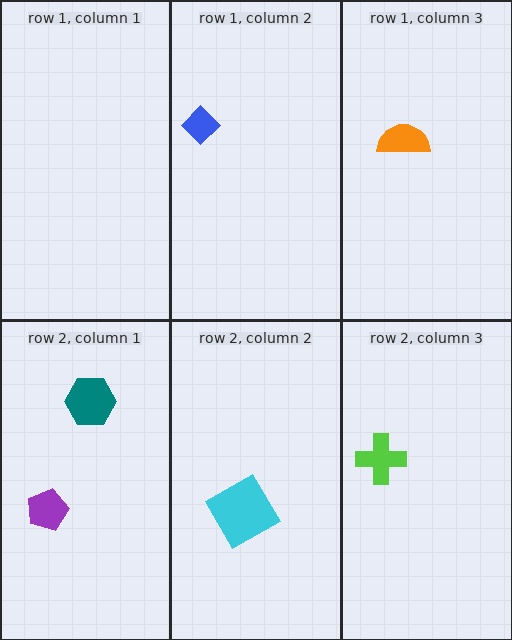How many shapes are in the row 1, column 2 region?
1.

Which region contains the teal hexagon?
The row 2, column 1 region.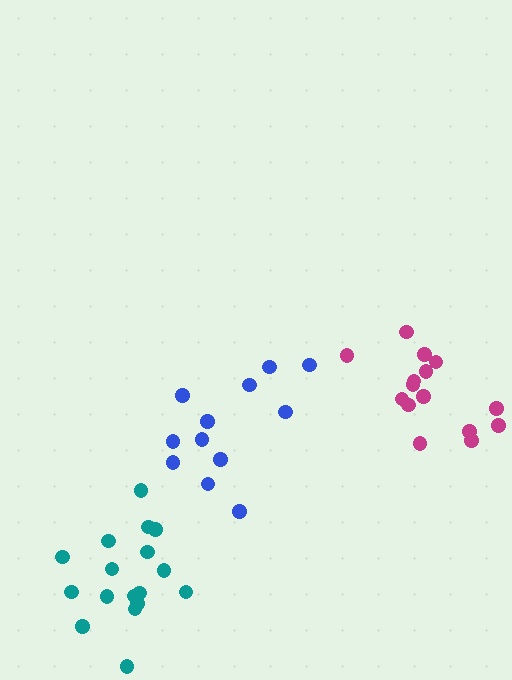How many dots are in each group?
Group 1: 12 dots, Group 2: 15 dots, Group 3: 17 dots (44 total).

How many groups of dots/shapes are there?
There are 3 groups.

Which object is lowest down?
The teal cluster is bottommost.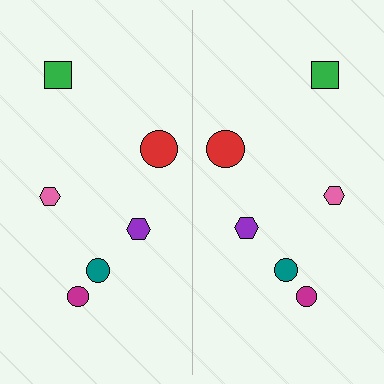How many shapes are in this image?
There are 12 shapes in this image.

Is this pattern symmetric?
Yes, this pattern has bilateral (reflection) symmetry.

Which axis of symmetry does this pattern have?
The pattern has a vertical axis of symmetry running through the center of the image.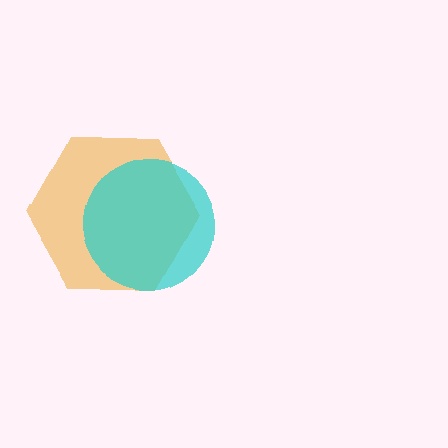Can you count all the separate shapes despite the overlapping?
Yes, there are 2 separate shapes.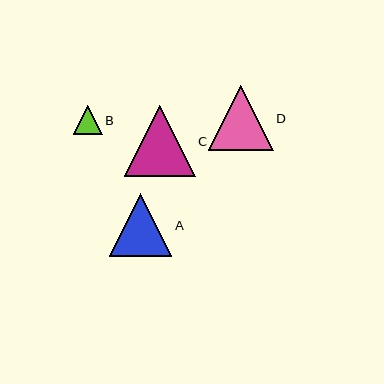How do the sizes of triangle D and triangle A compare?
Triangle D and triangle A are approximately the same size.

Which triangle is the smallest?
Triangle B is the smallest with a size of approximately 29 pixels.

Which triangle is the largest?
Triangle C is the largest with a size of approximately 70 pixels.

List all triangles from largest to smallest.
From largest to smallest: C, D, A, B.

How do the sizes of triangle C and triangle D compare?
Triangle C and triangle D are approximately the same size.